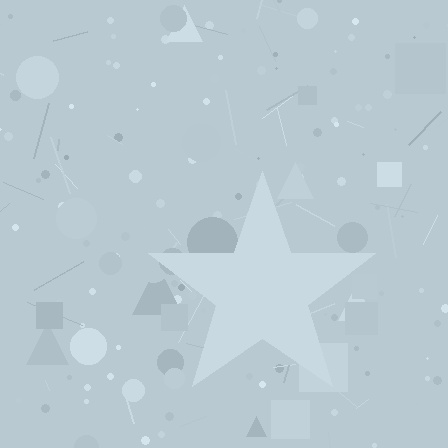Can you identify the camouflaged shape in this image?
The camouflaged shape is a star.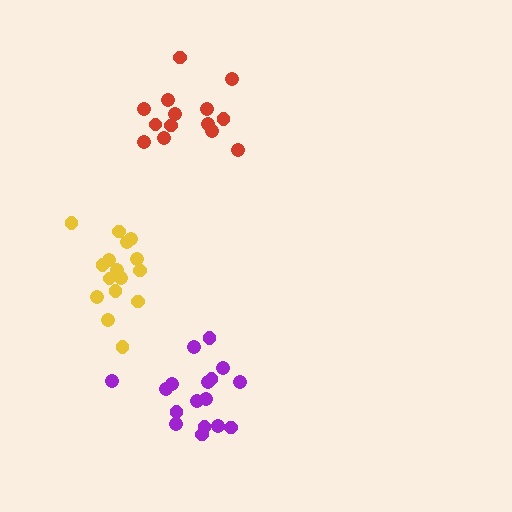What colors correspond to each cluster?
The clusters are colored: purple, yellow, red.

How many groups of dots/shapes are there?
There are 3 groups.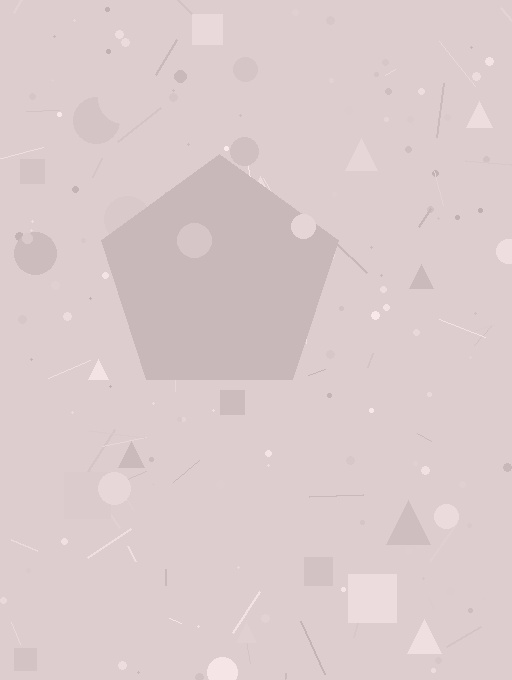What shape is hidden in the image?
A pentagon is hidden in the image.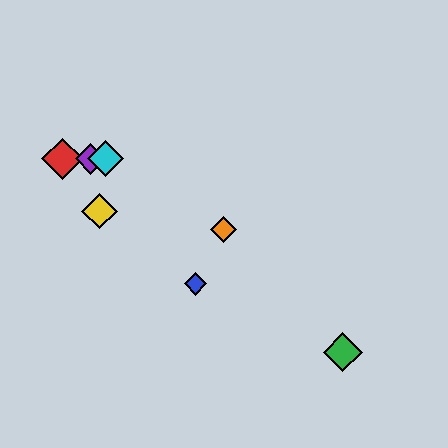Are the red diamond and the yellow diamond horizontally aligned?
No, the red diamond is at y≈159 and the yellow diamond is at y≈211.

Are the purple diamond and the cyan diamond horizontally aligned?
Yes, both are at y≈159.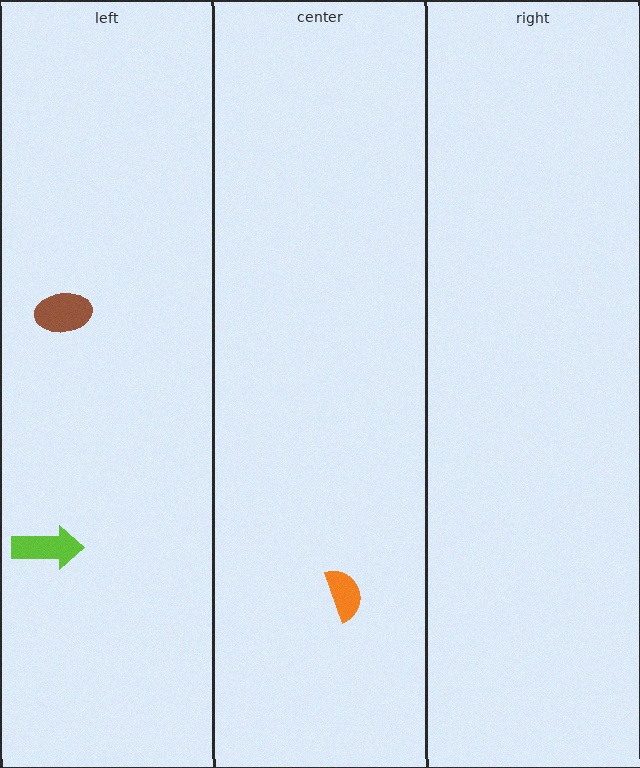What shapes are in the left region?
The brown ellipse, the lime arrow.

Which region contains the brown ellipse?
The left region.